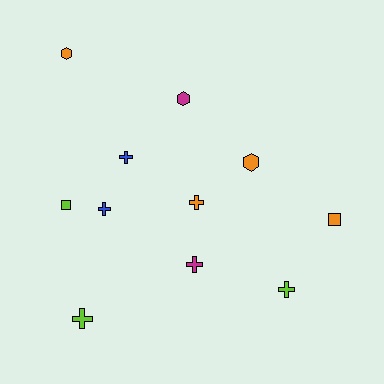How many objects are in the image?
There are 11 objects.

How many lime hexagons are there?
There are no lime hexagons.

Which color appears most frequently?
Orange, with 4 objects.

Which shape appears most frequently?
Cross, with 6 objects.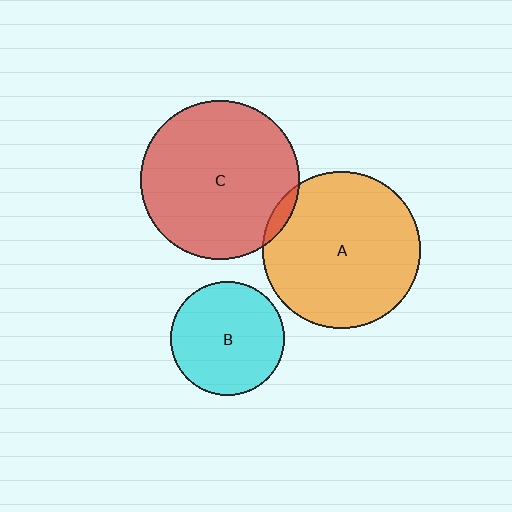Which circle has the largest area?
Circle C (red).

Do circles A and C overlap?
Yes.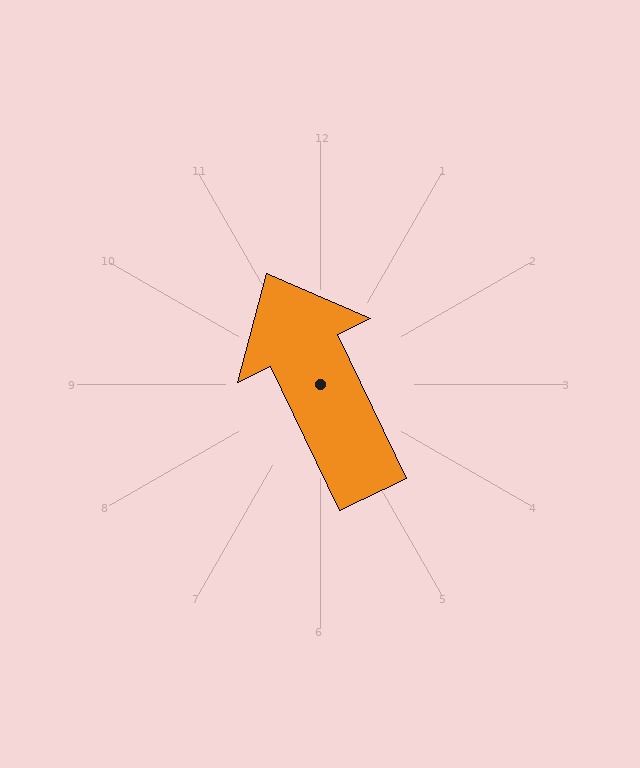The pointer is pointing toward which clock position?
Roughly 11 o'clock.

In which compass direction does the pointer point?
Northwest.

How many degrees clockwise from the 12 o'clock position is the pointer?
Approximately 334 degrees.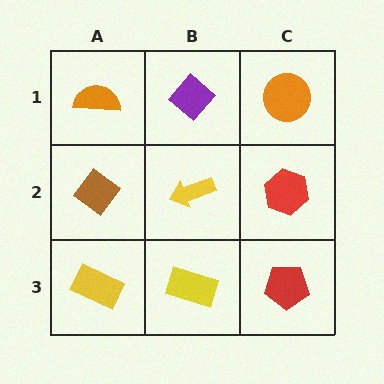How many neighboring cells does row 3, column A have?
2.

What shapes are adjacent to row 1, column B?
A yellow arrow (row 2, column B), an orange semicircle (row 1, column A), an orange circle (row 1, column C).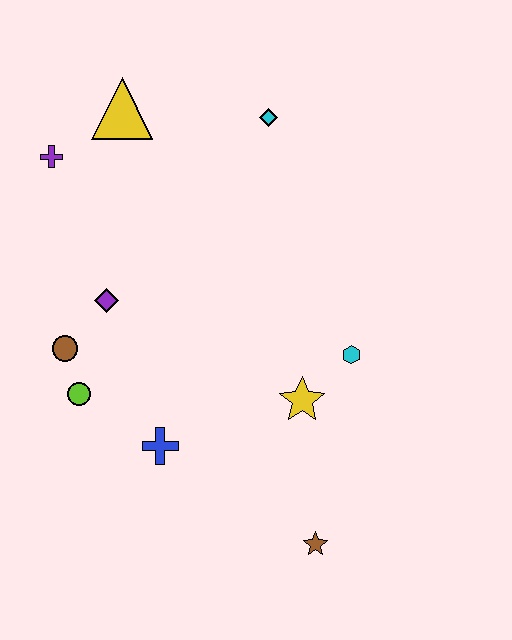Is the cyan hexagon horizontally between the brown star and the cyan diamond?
No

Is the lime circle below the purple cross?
Yes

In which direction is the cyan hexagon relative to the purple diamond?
The cyan hexagon is to the right of the purple diamond.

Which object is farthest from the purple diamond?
The brown star is farthest from the purple diamond.